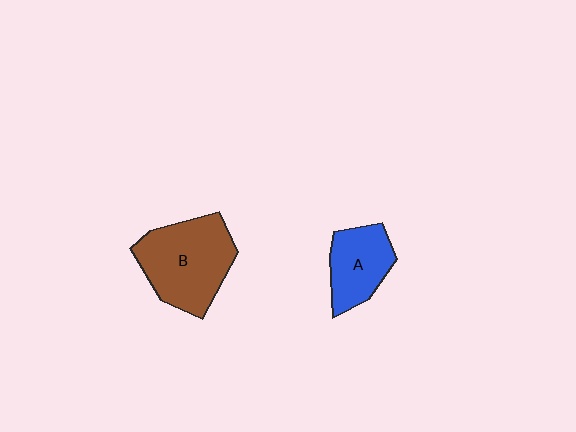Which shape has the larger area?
Shape B (brown).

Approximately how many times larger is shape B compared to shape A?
Approximately 1.6 times.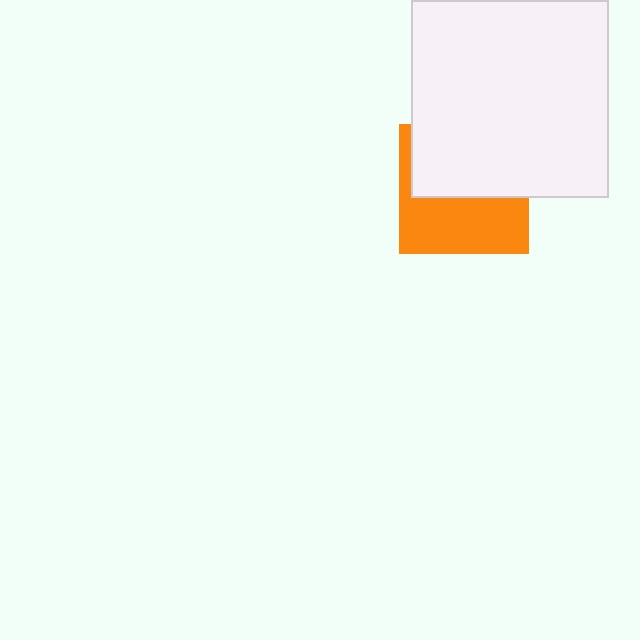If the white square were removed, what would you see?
You would see the complete orange square.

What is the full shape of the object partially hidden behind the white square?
The partially hidden object is an orange square.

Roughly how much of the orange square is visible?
About half of it is visible (roughly 48%).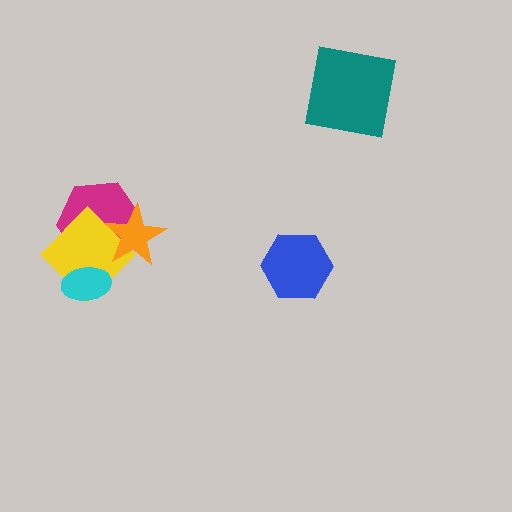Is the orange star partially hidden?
No, no other shape covers it.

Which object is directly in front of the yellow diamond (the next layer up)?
The orange star is directly in front of the yellow diamond.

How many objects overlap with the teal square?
0 objects overlap with the teal square.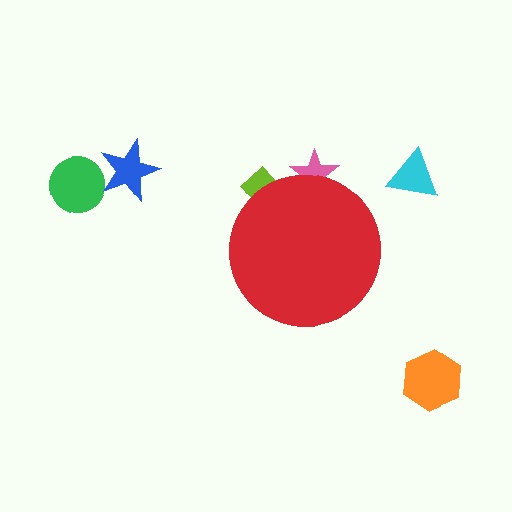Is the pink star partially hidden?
Yes, the pink star is partially hidden behind the red circle.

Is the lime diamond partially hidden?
Yes, the lime diamond is partially hidden behind the red circle.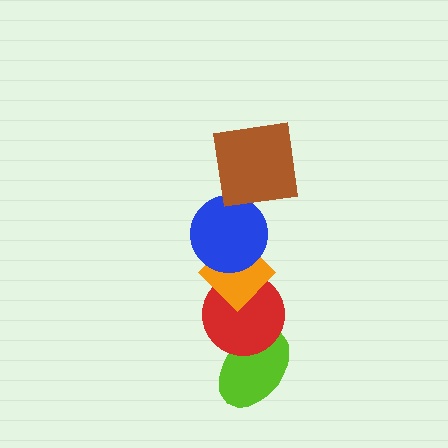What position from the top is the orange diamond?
The orange diamond is 3rd from the top.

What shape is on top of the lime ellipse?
The red circle is on top of the lime ellipse.